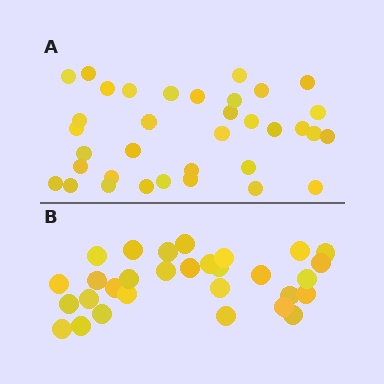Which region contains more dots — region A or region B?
Region A (the top region) has more dots.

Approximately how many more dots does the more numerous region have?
Region A has about 5 more dots than region B.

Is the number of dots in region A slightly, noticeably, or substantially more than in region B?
Region A has only slightly more — the two regions are fairly close. The ratio is roughly 1.2 to 1.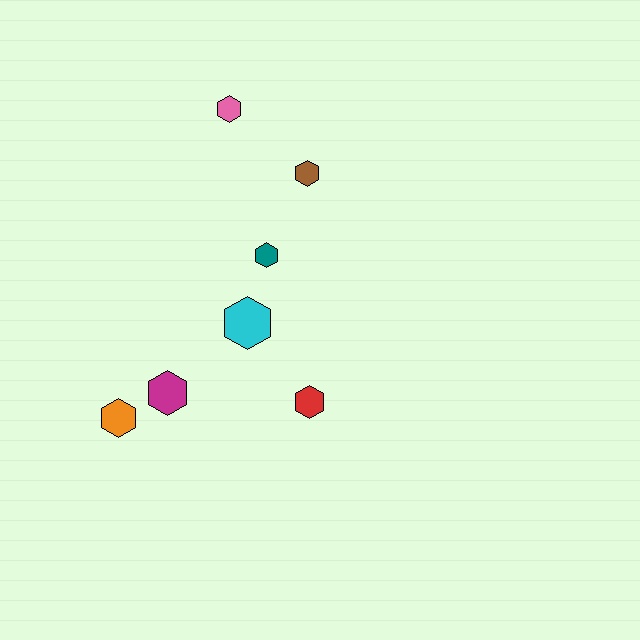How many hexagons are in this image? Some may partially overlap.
There are 7 hexagons.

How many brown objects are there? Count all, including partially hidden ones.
There is 1 brown object.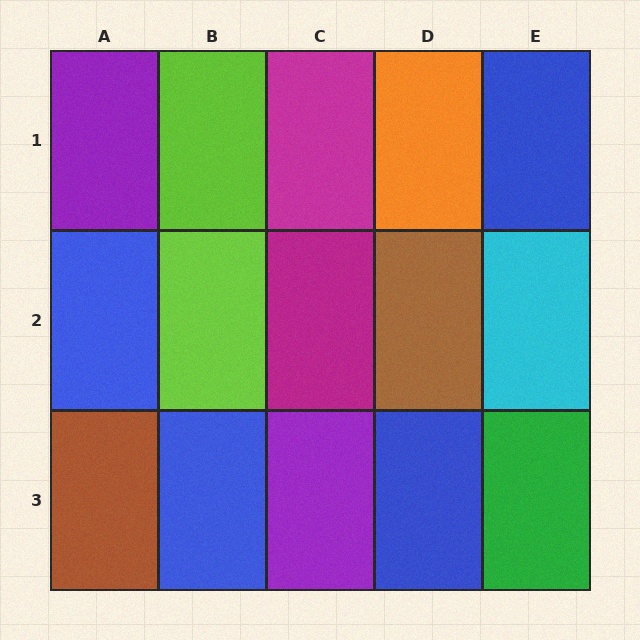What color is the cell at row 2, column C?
Magenta.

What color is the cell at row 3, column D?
Blue.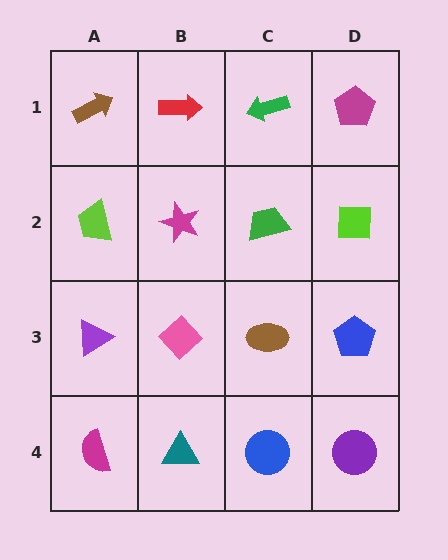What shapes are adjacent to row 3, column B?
A magenta star (row 2, column B), a teal triangle (row 4, column B), a purple triangle (row 3, column A), a brown ellipse (row 3, column C).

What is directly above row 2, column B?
A red arrow.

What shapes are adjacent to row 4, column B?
A pink diamond (row 3, column B), a magenta semicircle (row 4, column A), a blue circle (row 4, column C).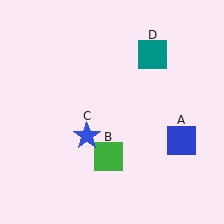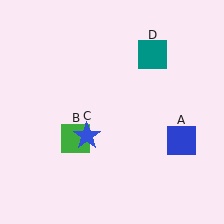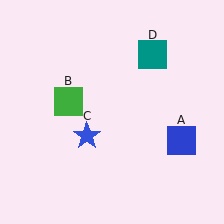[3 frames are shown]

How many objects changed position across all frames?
1 object changed position: green square (object B).